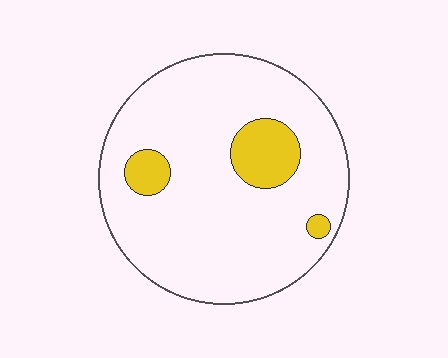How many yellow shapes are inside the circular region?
3.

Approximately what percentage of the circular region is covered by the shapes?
Approximately 10%.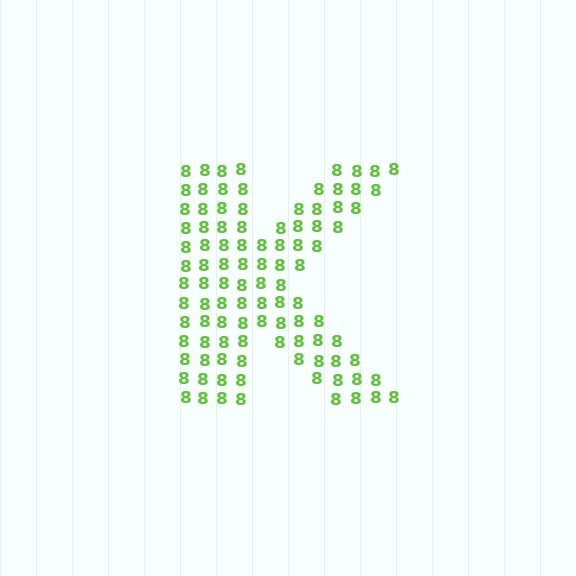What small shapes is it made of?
It is made of small digit 8's.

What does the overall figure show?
The overall figure shows the letter K.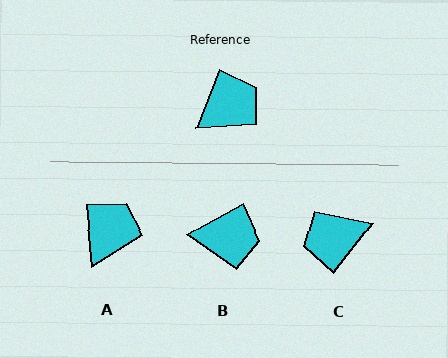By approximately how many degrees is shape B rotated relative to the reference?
Approximately 40 degrees clockwise.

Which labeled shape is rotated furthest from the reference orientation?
C, about 164 degrees away.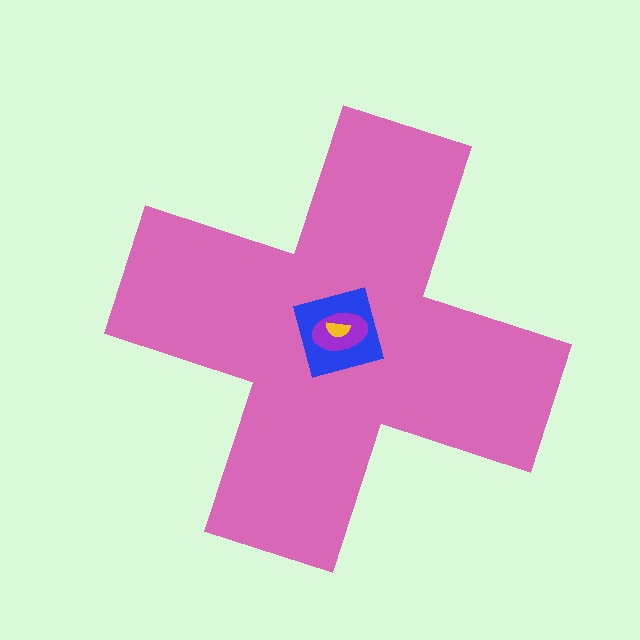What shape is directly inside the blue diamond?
The purple ellipse.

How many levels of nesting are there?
4.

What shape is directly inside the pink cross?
The blue diamond.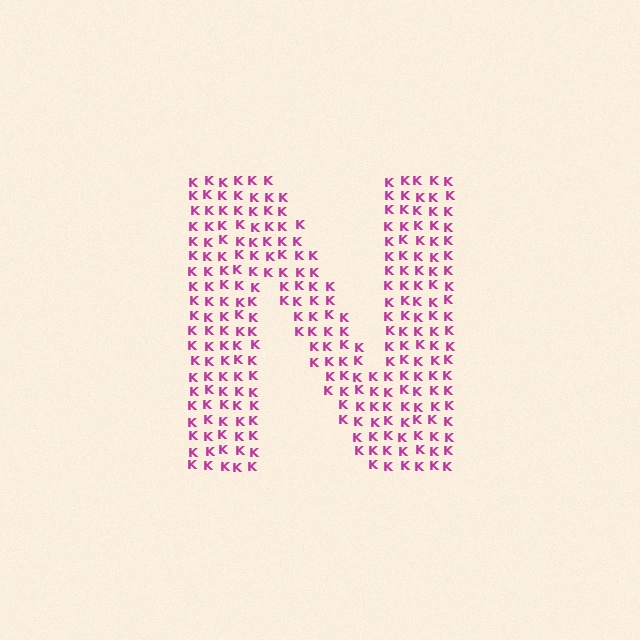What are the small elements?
The small elements are letter K's.